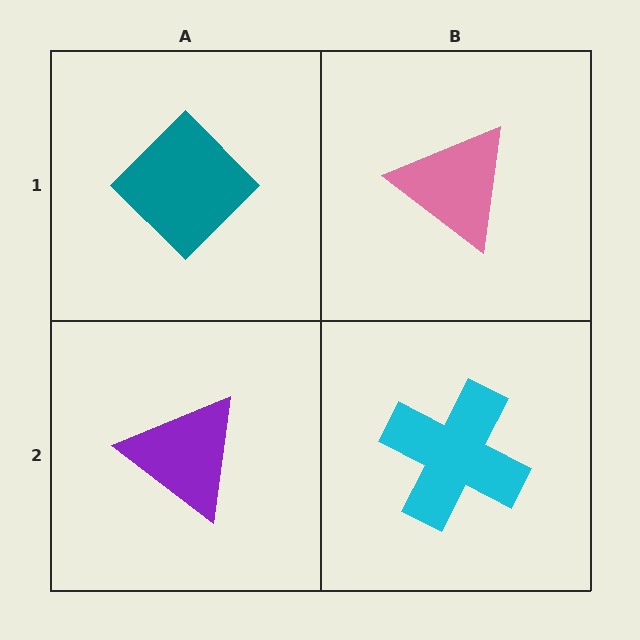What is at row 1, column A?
A teal diamond.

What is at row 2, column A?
A purple triangle.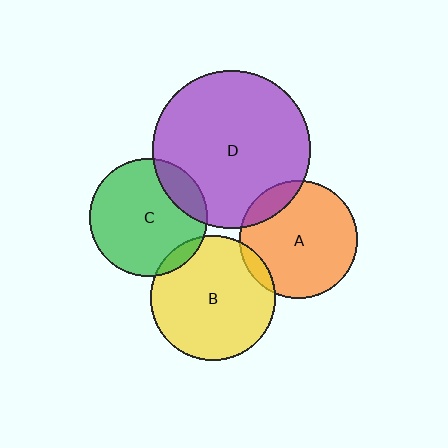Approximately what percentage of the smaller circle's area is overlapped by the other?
Approximately 15%.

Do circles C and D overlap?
Yes.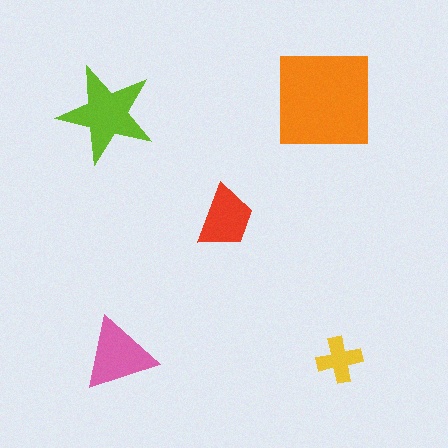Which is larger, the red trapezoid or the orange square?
The orange square.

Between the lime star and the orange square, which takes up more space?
The orange square.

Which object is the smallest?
The yellow cross.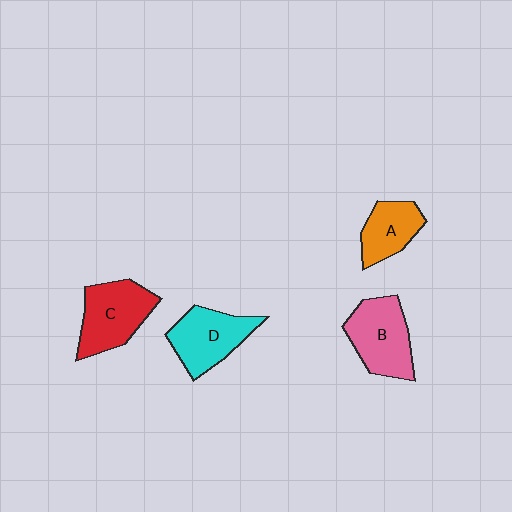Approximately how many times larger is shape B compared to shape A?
Approximately 1.4 times.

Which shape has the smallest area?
Shape A (orange).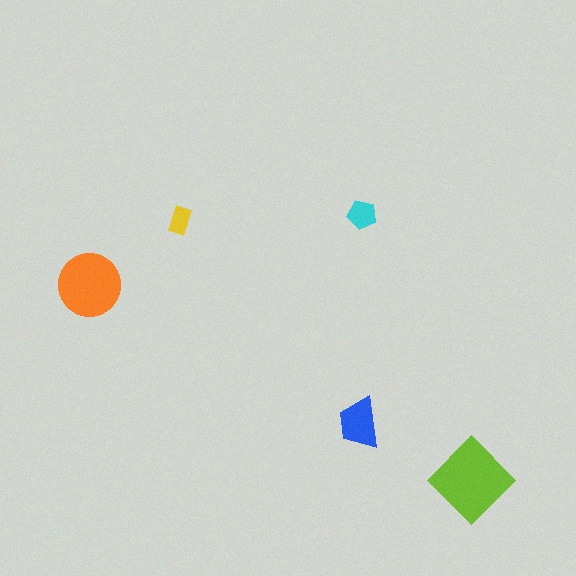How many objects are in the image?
There are 5 objects in the image.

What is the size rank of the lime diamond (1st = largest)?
1st.